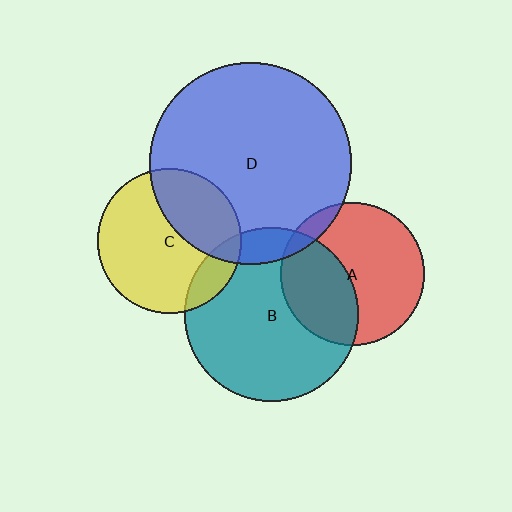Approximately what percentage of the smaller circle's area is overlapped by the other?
Approximately 15%.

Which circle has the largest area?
Circle D (blue).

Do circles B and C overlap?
Yes.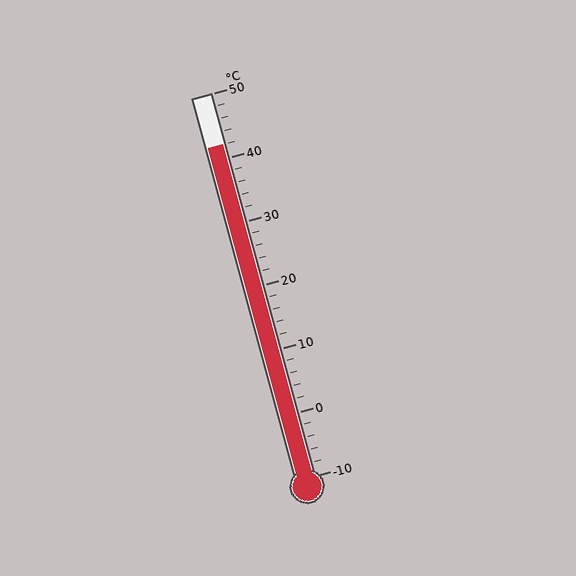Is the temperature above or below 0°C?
The temperature is above 0°C.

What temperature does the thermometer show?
The thermometer shows approximately 42°C.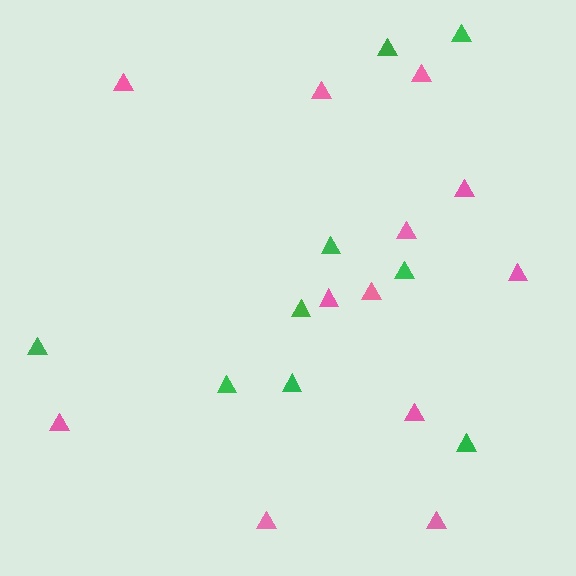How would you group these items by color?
There are 2 groups: one group of green triangles (9) and one group of pink triangles (12).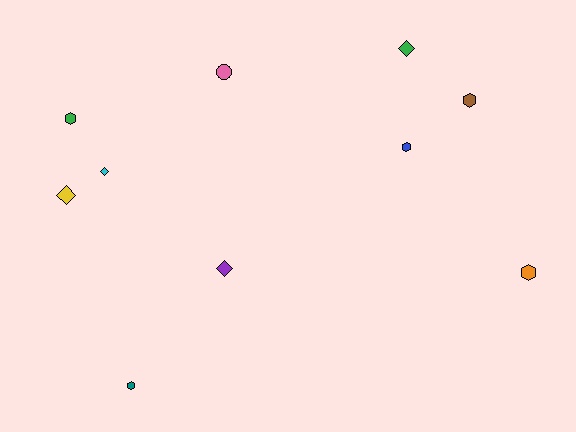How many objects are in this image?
There are 10 objects.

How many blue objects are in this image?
There is 1 blue object.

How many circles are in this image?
There is 1 circle.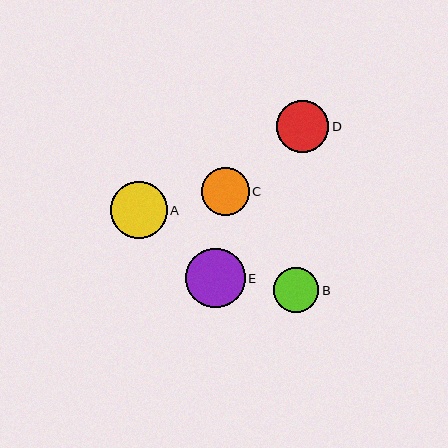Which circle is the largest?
Circle E is the largest with a size of approximately 60 pixels.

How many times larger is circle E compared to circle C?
Circle E is approximately 1.2 times the size of circle C.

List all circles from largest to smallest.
From largest to smallest: E, A, D, C, B.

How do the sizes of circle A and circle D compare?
Circle A and circle D are approximately the same size.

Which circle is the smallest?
Circle B is the smallest with a size of approximately 45 pixels.